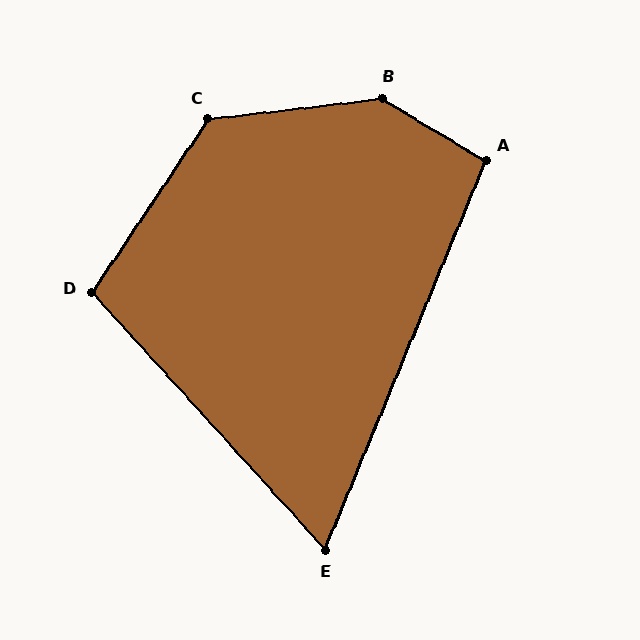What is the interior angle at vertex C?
Approximately 131 degrees (obtuse).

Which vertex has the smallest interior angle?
E, at approximately 65 degrees.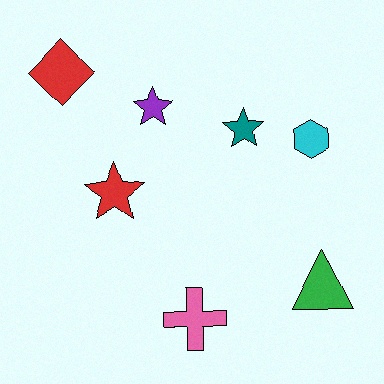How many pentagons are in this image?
There are no pentagons.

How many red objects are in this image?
There are 2 red objects.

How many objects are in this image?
There are 7 objects.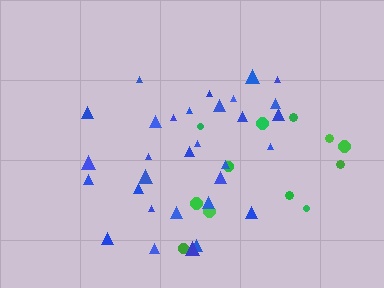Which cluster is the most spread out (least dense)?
Green.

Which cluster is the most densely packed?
Blue.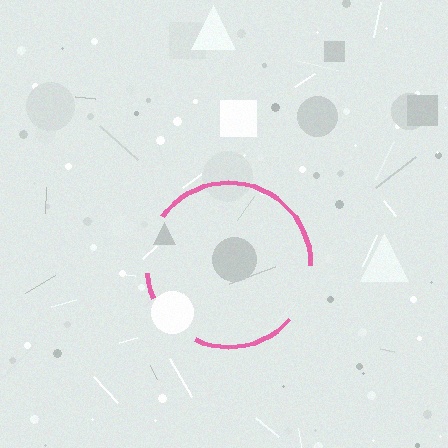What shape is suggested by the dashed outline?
The dashed outline suggests a circle.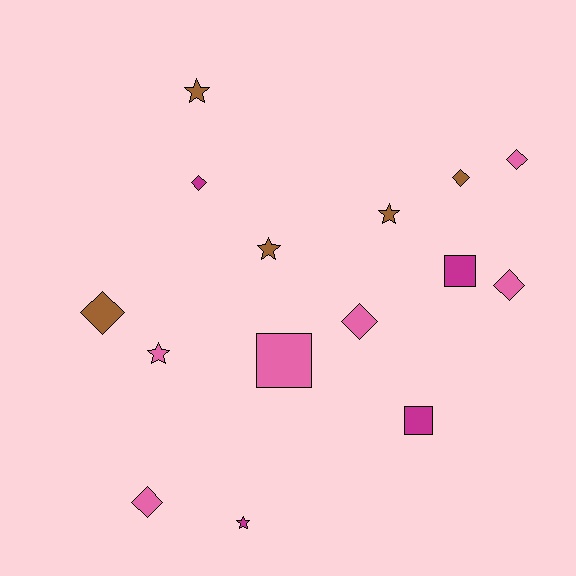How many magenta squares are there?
There are 2 magenta squares.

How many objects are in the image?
There are 15 objects.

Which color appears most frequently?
Pink, with 6 objects.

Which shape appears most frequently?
Diamond, with 7 objects.